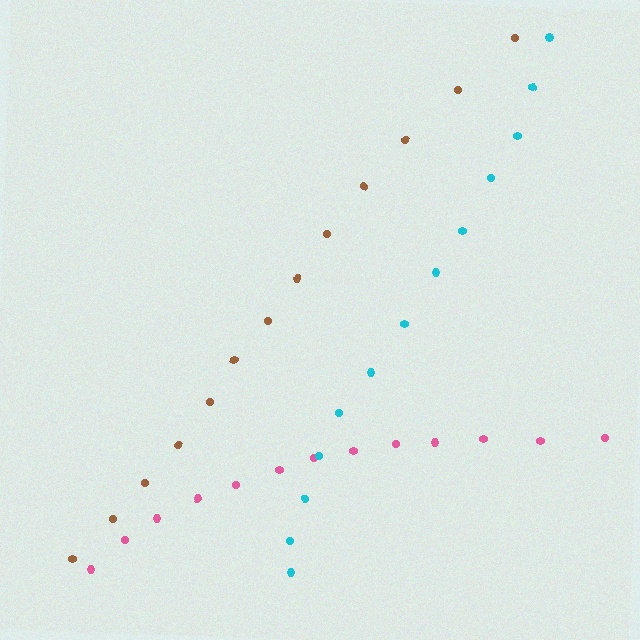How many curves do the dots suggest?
There are 3 distinct paths.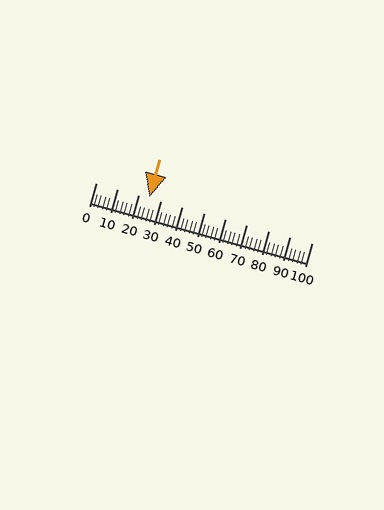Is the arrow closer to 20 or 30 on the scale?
The arrow is closer to 20.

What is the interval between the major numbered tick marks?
The major tick marks are spaced 10 units apart.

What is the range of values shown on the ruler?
The ruler shows values from 0 to 100.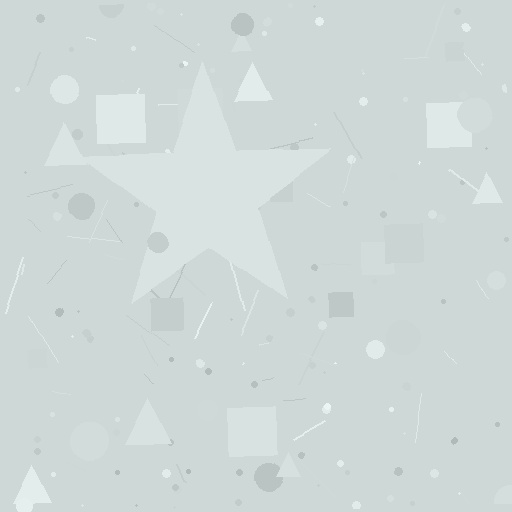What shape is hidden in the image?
A star is hidden in the image.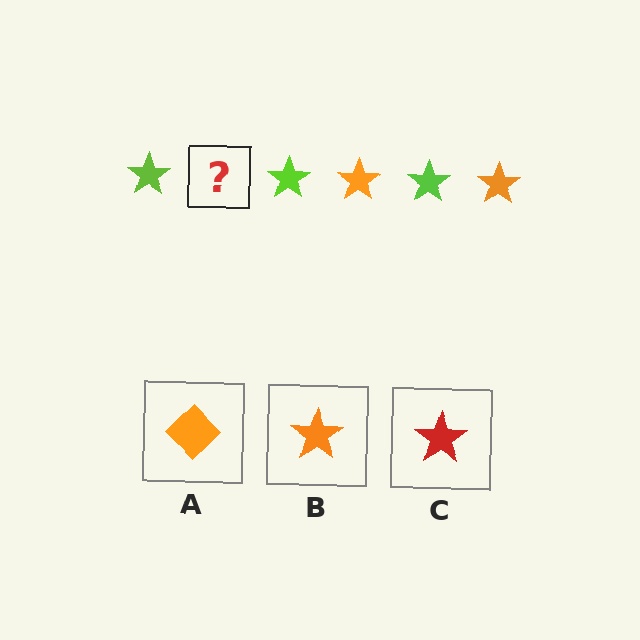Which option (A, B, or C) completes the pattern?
B.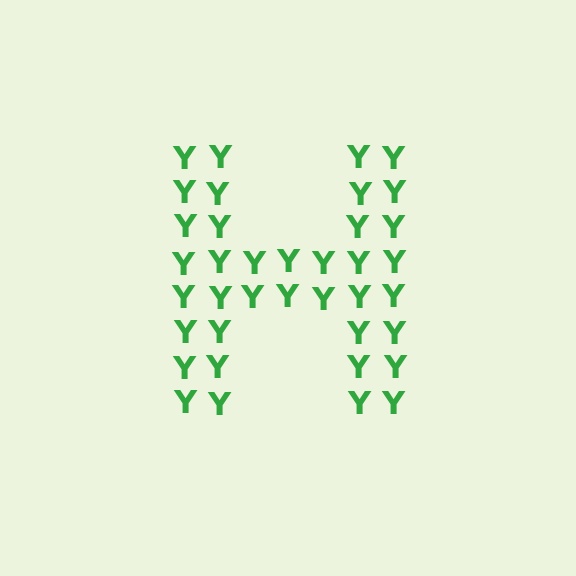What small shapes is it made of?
It is made of small letter Y's.